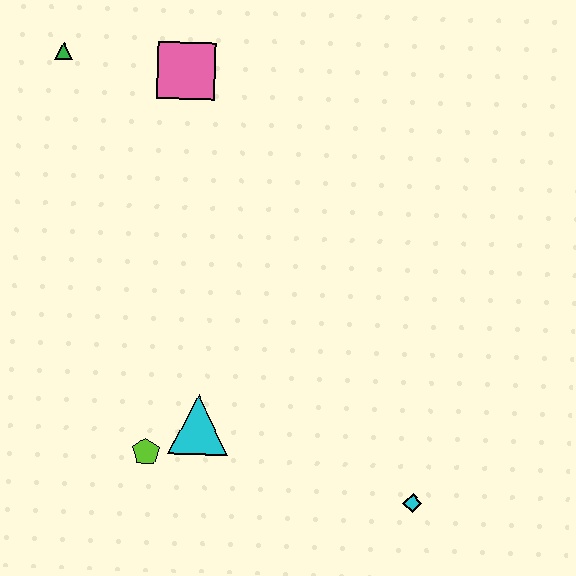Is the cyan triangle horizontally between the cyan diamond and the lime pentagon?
Yes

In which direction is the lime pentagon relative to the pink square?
The lime pentagon is below the pink square.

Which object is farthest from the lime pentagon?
The green triangle is farthest from the lime pentagon.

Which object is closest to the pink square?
The green triangle is closest to the pink square.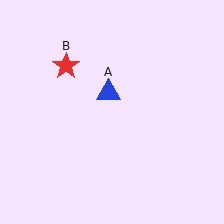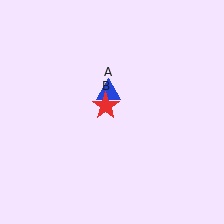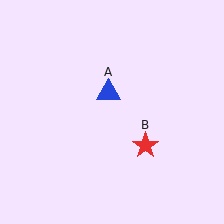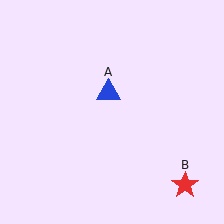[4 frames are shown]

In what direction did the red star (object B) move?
The red star (object B) moved down and to the right.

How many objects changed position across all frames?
1 object changed position: red star (object B).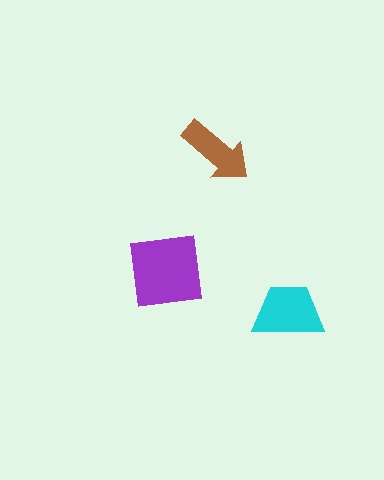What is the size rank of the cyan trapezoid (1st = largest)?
2nd.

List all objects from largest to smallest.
The purple square, the cyan trapezoid, the brown arrow.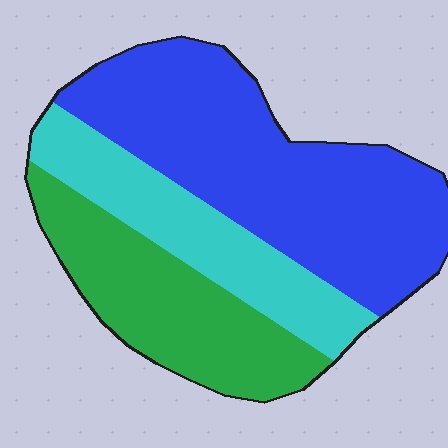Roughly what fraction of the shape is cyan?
Cyan takes up less than a quarter of the shape.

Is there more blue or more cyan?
Blue.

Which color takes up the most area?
Blue, at roughly 50%.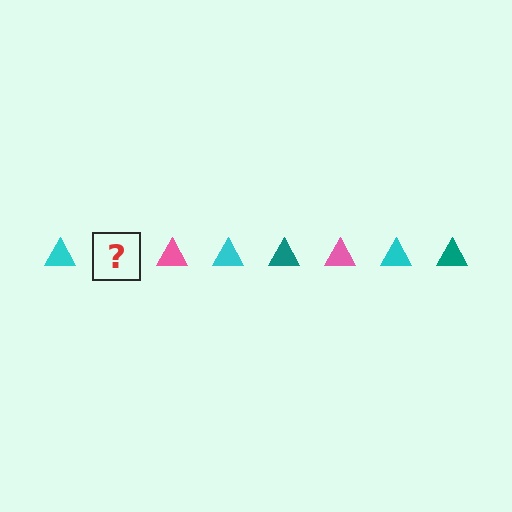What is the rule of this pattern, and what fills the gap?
The rule is that the pattern cycles through cyan, teal, pink triangles. The gap should be filled with a teal triangle.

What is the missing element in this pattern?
The missing element is a teal triangle.